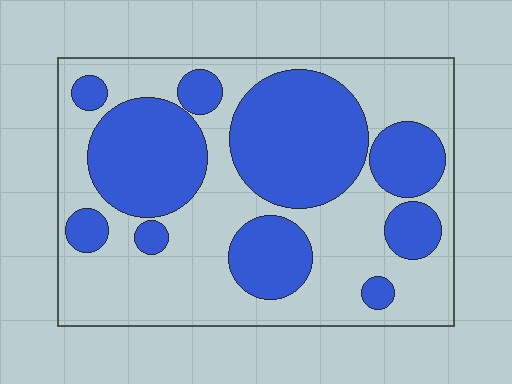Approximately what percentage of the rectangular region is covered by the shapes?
Approximately 45%.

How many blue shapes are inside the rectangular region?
10.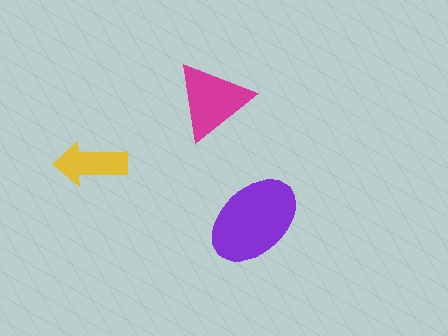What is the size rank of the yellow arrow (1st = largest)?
3rd.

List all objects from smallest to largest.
The yellow arrow, the magenta triangle, the purple ellipse.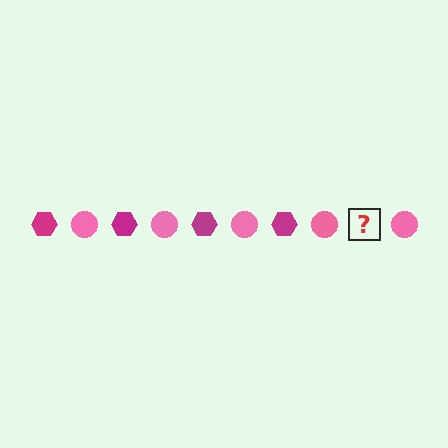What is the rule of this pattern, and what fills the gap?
The rule is that the pattern alternates between magenta hexagon and pink circle. The gap should be filled with a magenta hexagon.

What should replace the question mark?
The question mark should be replaced with a magenta hexagon.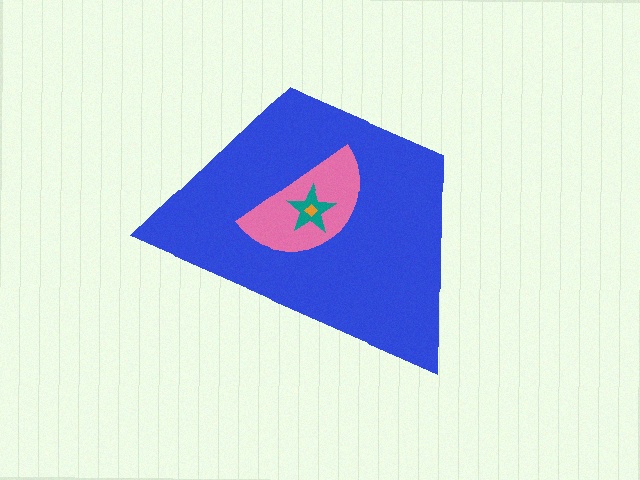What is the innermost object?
The orange diamond.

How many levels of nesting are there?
4.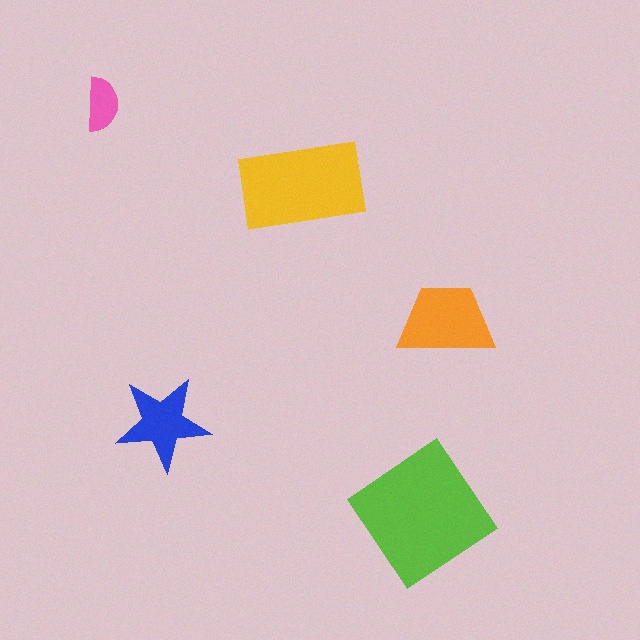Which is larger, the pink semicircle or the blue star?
The blue star.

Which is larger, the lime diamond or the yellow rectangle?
The lime diamond.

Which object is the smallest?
The pink semicircle.